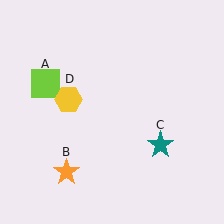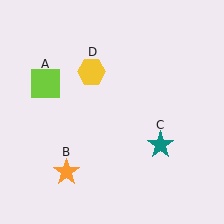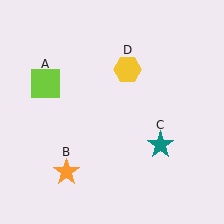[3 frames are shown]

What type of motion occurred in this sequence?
The yellow hexagon (object D) rotated clockwise around the center of the scene.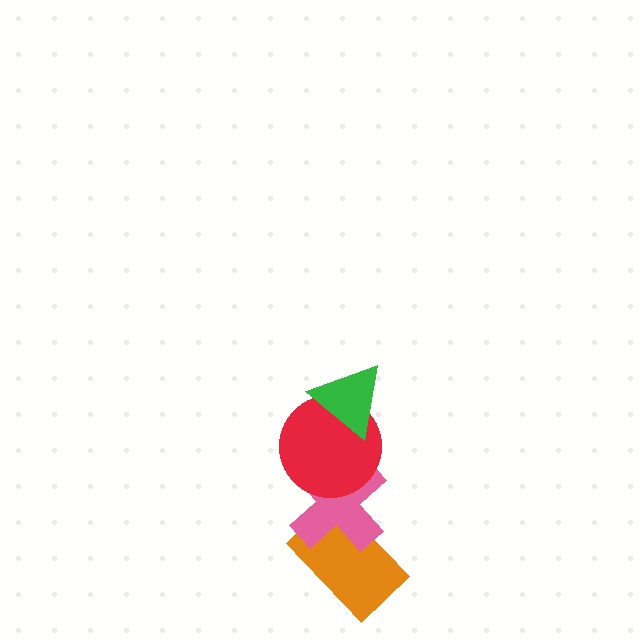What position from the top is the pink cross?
The pink cross is 3rd from the top.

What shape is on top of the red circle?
The green triangle is on top of the red circle.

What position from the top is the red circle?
The red circle is 2nd from the top.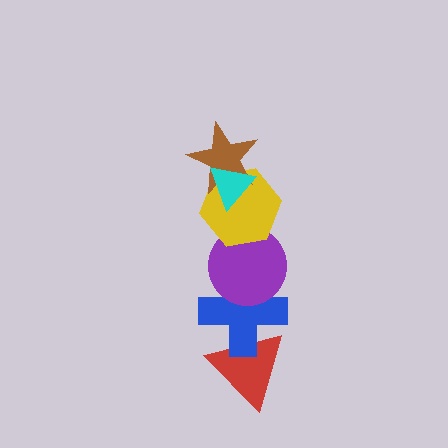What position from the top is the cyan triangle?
The cyan triangle is 1st from the top.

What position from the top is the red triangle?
The red triangle is 6th from the top.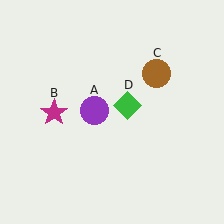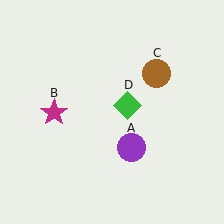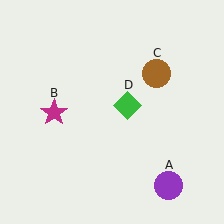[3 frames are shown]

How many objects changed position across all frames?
1 object changed position: purple circle (object A).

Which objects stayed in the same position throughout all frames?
Magenta star (object B) and brown circle (object C) and green diamond (object D) remained stationary.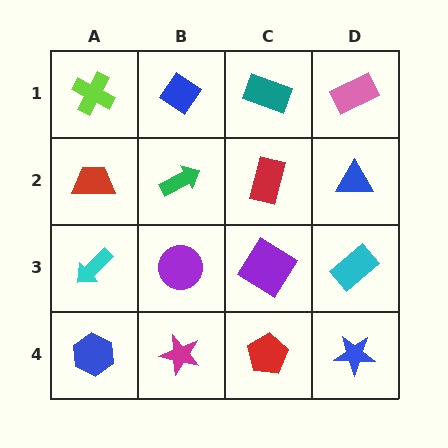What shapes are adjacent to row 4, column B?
A purple circle (row 3, column B), a blue hexagon (row 4, column A), a red pentagon (row 4, column C).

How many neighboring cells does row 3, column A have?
3.